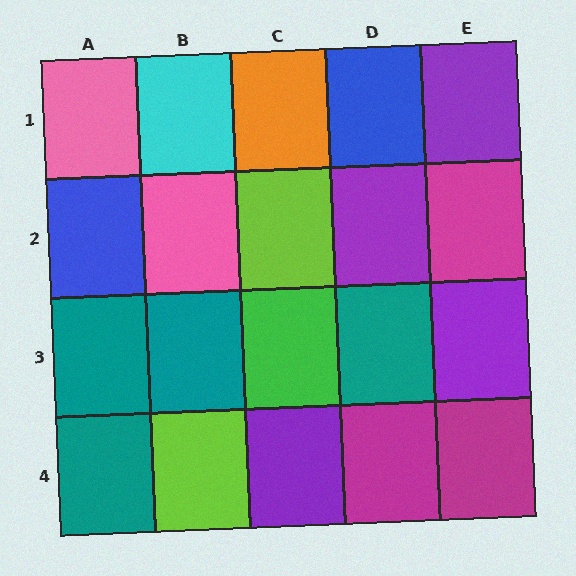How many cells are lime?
2 cells are lime.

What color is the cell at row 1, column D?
Blue.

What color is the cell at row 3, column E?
Purple.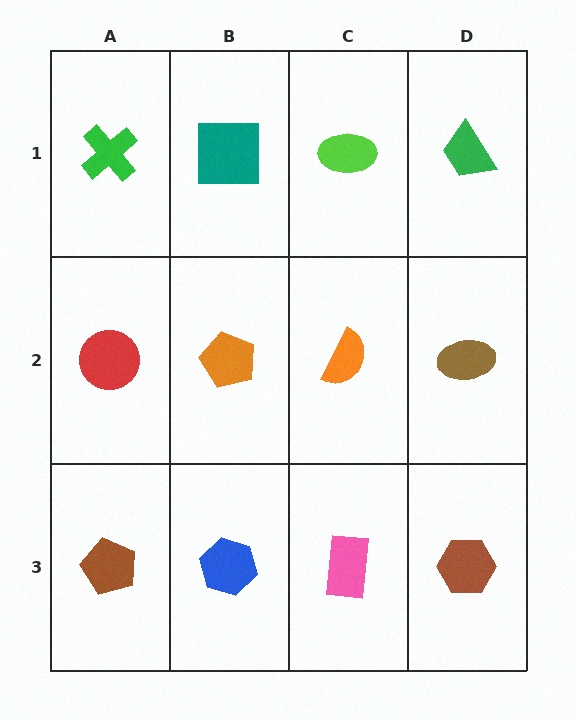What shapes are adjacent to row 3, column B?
An orange pentagon (row 2, column B), a brown pentagon (row 3, column A), a pink rectangle (row 3, column C).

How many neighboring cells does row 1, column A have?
2.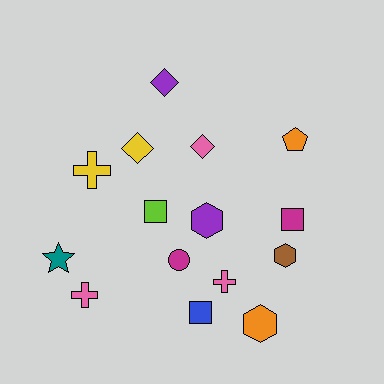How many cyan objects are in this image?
There are no cyan objects.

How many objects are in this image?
There are 15 objects.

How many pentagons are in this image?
There is 1 pentagon.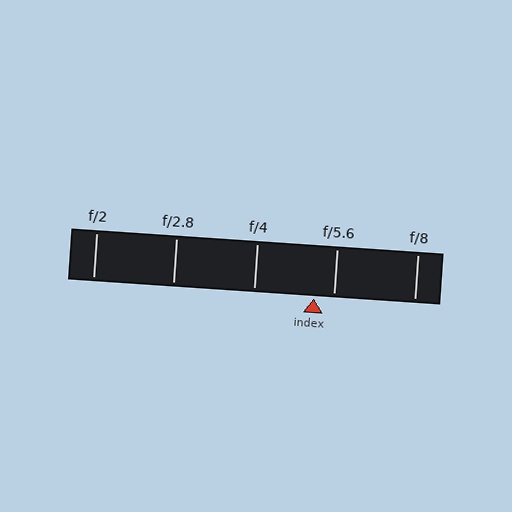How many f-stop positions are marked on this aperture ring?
There are 5 f-stop positions marked.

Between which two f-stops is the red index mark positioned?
The index mark is between f/4 and f/5.6.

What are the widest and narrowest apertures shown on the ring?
The widest aperture shown is f/2 and the narrowest is f/8.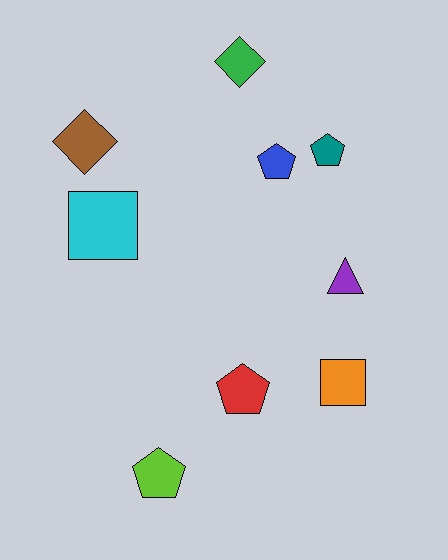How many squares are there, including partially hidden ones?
There are 2 squares.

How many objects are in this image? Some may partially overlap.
There are 9 objects.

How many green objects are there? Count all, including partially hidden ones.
There is 1 green object.